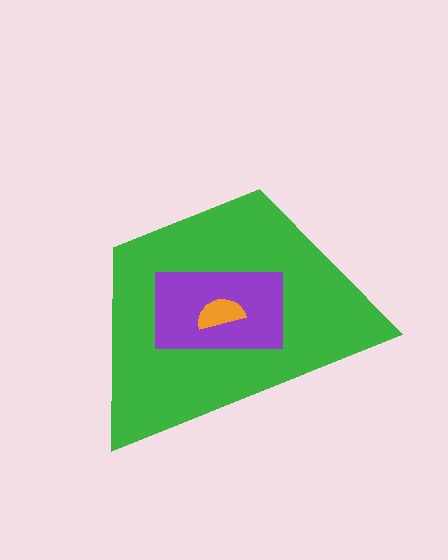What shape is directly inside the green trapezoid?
The purple rectangle.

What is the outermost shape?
The green trapezoid.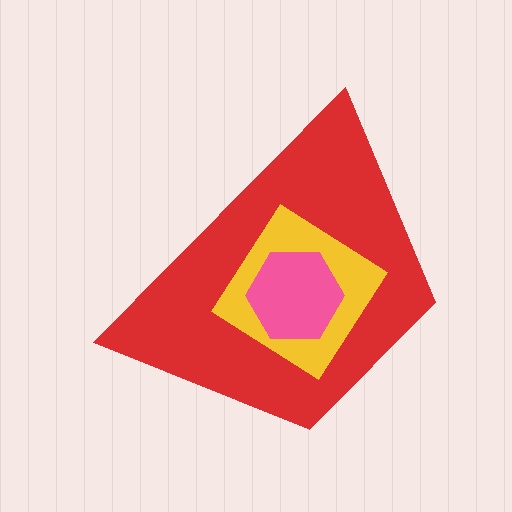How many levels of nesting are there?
3.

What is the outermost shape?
The red trapezoid.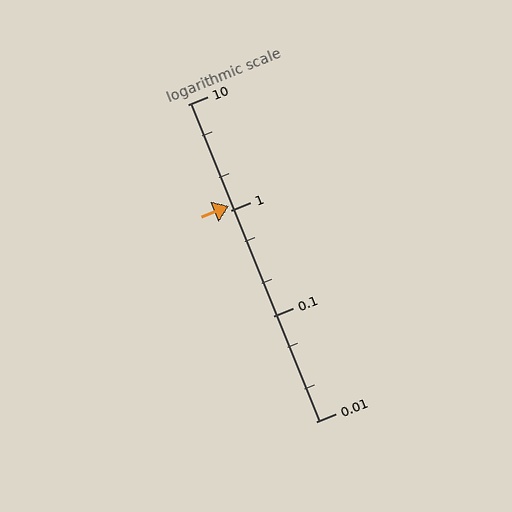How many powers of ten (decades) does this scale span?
The scale spans 3 decades, from 0.01 to 10.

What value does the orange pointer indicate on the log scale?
The pointer indicates approximately 1.1.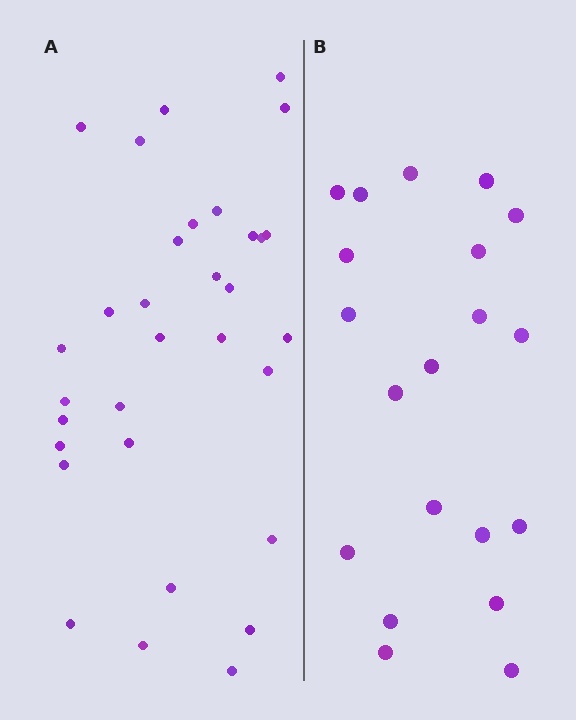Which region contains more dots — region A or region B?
Region A (the left region) has more dots.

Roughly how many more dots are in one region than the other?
Region A has roughly 12 or so more dots than region B.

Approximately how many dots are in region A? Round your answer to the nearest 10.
About 30 dots. (The exact count is 32, which rounds to 30.)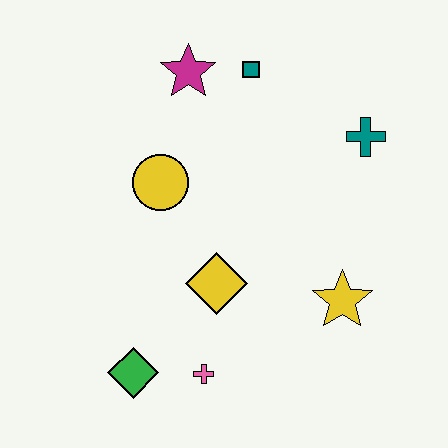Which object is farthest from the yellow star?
The magenta star is farthest from the yellow star.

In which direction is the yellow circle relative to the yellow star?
The yellow circle is to the left of the yellow star.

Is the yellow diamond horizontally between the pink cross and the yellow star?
Yes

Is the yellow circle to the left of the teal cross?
Yes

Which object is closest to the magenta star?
The teal square is closest to the magenta star.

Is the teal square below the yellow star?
No